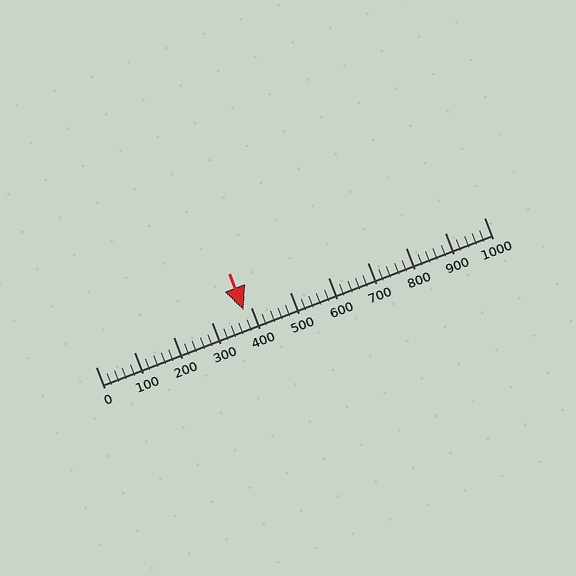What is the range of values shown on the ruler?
The ruler shows values from 0 to 1000.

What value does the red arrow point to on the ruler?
The red arrow points to approximately 380.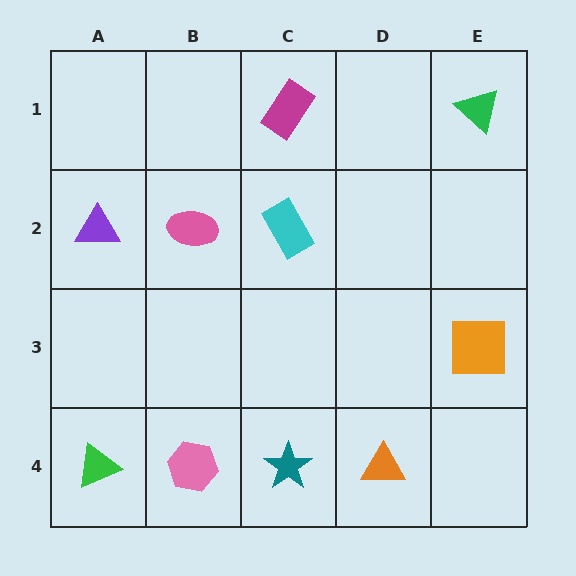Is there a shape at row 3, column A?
No, that cell is empty.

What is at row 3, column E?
An orange square.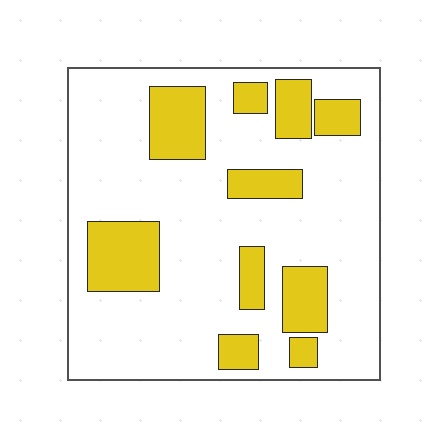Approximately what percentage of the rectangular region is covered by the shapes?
Approximately 25%.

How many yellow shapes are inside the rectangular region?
10.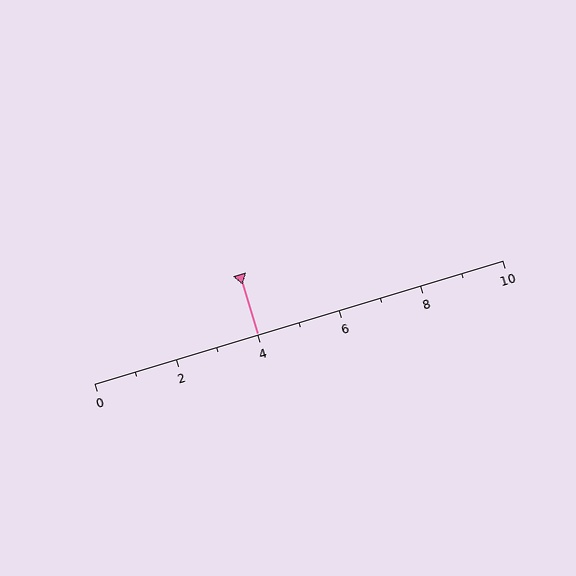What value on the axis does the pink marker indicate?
The marker indicates approximately 4.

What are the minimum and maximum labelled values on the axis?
The axis runs from 0 to 10.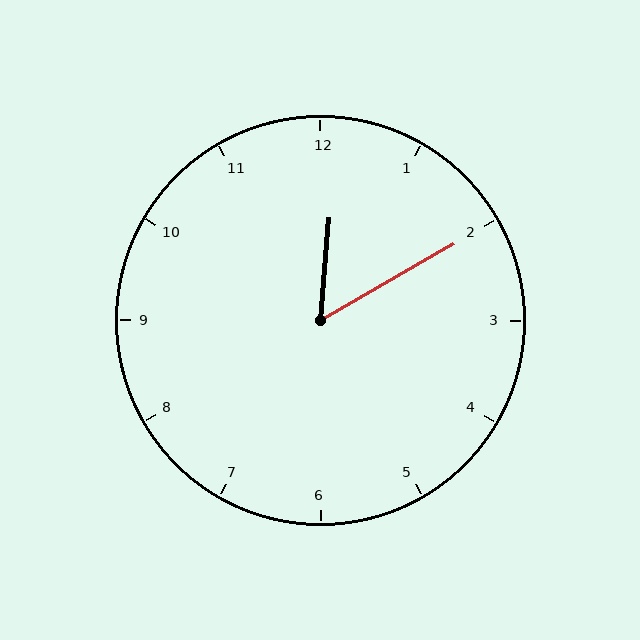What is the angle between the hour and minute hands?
Approximately 55 degrees.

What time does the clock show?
12:10.